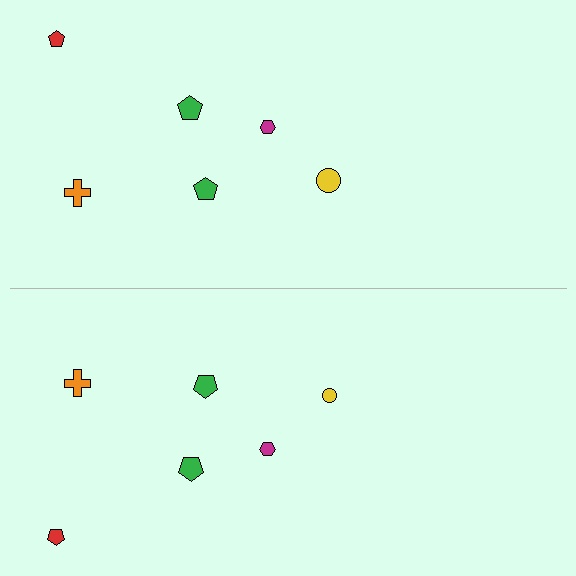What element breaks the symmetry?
The yellow circle on the bottom side has a different size than its mirror counterpart.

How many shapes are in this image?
There are 12 shapes in this image.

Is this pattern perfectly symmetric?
No, the pattern is not perfectly symmetric. The yellow circle on the bottom side has a different size than its mirror counterpart.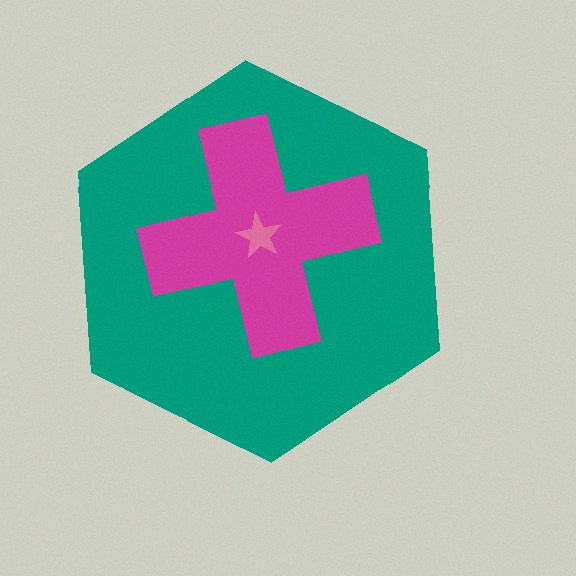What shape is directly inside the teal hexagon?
The magenta cross.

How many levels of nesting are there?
3.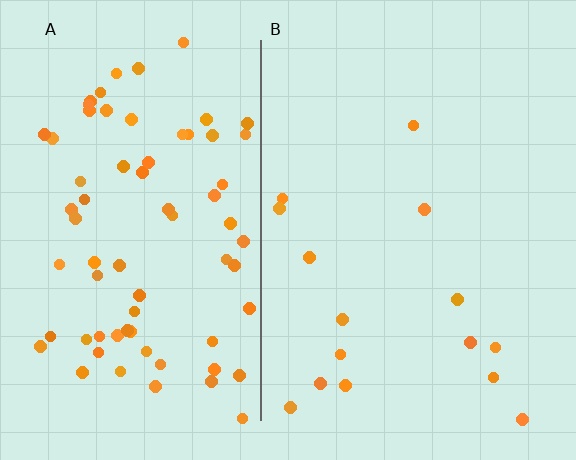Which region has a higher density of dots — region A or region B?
A (the left).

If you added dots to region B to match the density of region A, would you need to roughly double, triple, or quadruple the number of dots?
Approximately quadruple.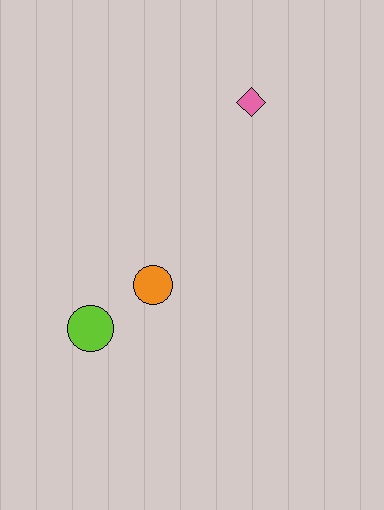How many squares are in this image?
There are no squares.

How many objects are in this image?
There are 3 objects.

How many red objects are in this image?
There are no red objects.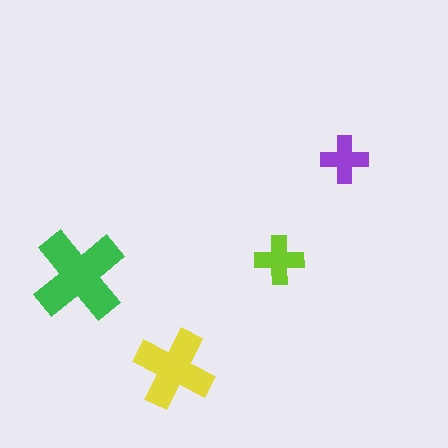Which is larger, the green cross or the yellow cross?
The green one.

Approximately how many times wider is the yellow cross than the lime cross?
About 1.5 times wider.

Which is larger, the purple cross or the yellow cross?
The yellow one.